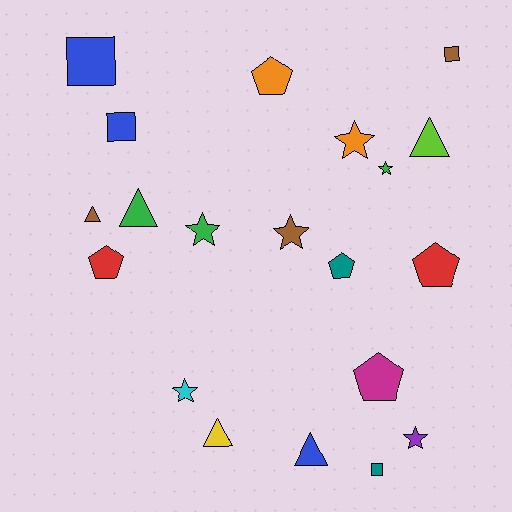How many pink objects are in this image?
There are no pink objects.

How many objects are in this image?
There are 20 objects.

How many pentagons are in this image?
There are 5 pentagons.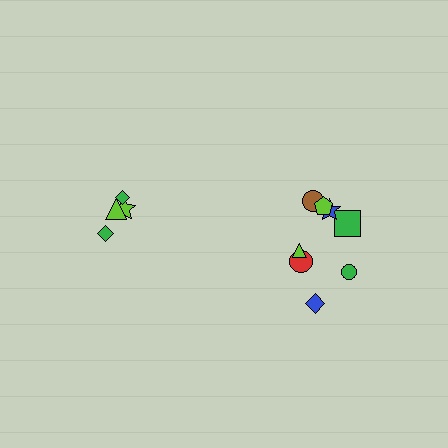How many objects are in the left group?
There are 4 objects.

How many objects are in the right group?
There are 8 objects.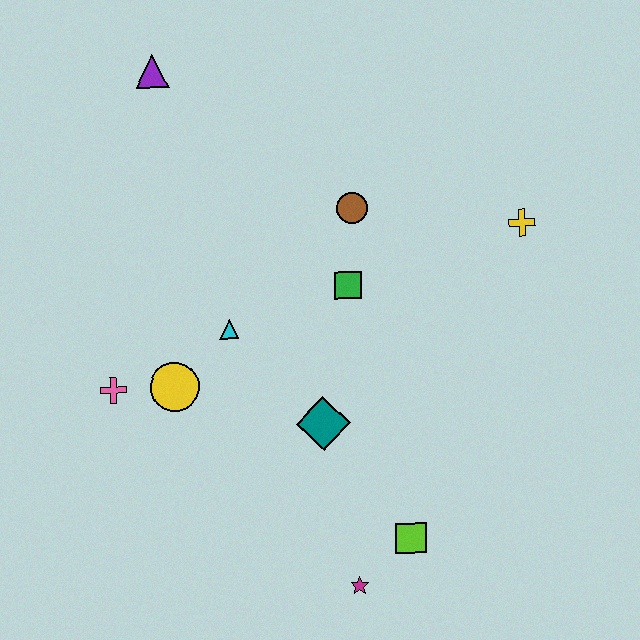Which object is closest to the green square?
The brown circle is closest to the green square.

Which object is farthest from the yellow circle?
The yellow cross is farthest from the yellow circle.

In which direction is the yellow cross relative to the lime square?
The yellow cross is above the lime square.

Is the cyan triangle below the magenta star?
No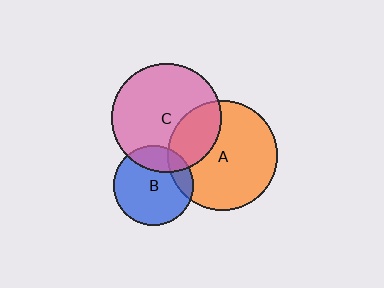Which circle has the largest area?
Circle A (orange).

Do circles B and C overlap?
Yes.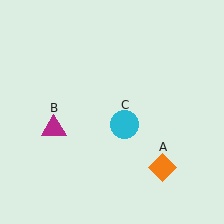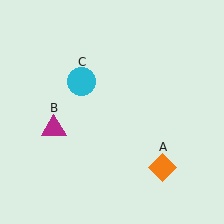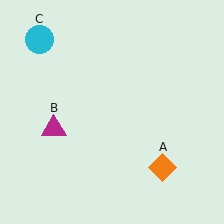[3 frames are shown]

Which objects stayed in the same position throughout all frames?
Orange diamond (object A) and magenta triangle (object B) remained stationary.